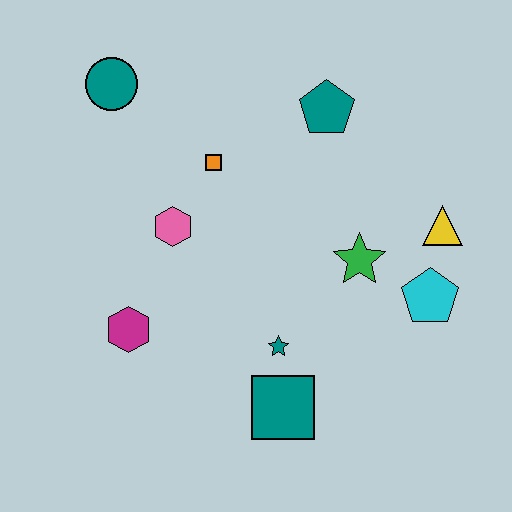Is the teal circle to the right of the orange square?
No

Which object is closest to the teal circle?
The orange square is closest to the teal circle.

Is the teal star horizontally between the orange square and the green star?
Yes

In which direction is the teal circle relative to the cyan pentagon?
The teal circle is to the left of the cyan pentagon.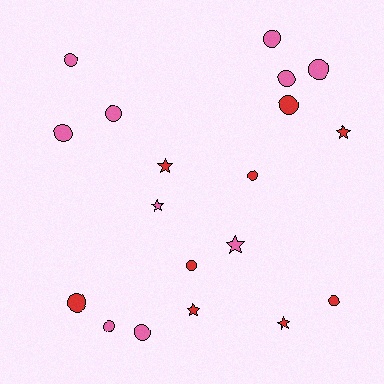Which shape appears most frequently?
Circle, with 13 objects.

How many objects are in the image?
There are 19 objects.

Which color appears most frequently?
Pink, with 10 objects.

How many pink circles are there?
There are 8 pink circles.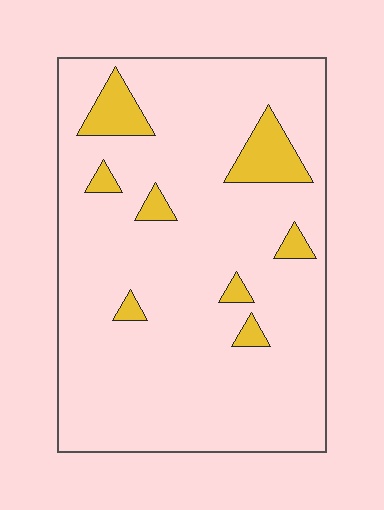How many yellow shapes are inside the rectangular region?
8.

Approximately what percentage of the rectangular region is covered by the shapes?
Approximately 10%.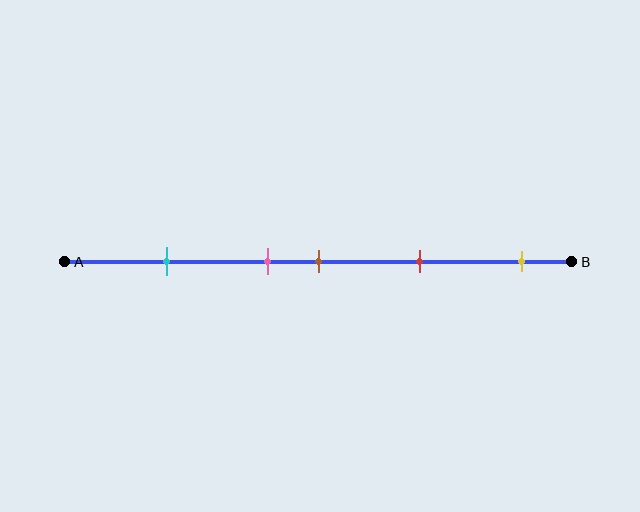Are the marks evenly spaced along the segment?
No, the marks are not evenly spaced.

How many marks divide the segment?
There are 5 marks dividing the segment.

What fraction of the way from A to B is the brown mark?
The brown mark is approximately 50% (0.5) of the way from A to B.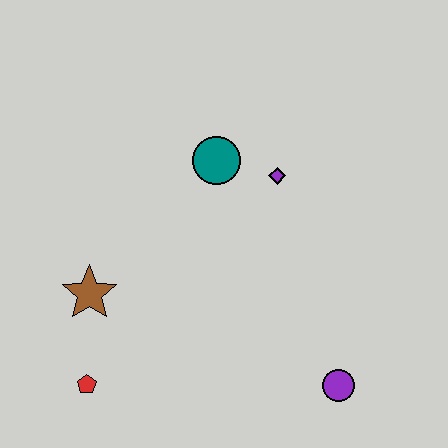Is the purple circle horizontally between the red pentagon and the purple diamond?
No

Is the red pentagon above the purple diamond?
No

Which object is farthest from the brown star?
The purple circle is farthest from the brown star.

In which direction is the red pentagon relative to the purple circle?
The red pentagon is to the left of the purple circle.